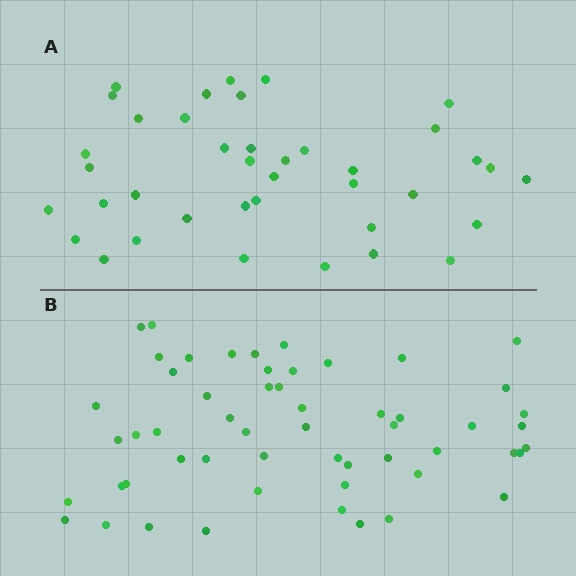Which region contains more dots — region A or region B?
Region B (the bottom region) has more dots.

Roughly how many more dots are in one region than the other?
Region B has approximately 15 more dots than region A.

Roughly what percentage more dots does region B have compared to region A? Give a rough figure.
About 40% more.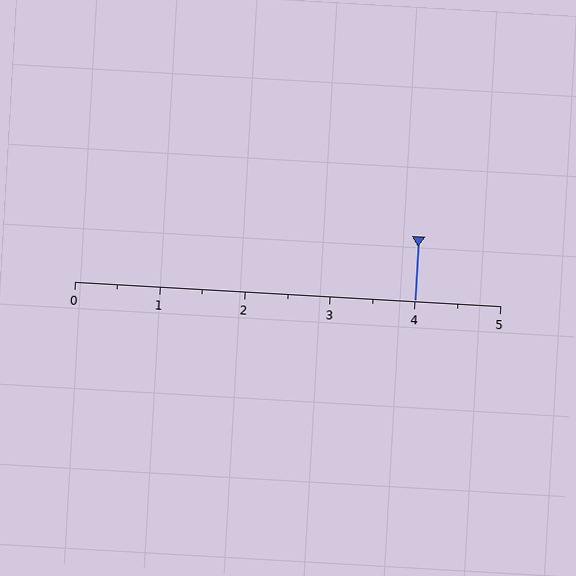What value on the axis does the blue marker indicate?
The marker indicates approximately 4.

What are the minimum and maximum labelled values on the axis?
The axis runs from 0 to 5.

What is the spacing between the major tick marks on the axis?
The major ticks are spaced 1 apart.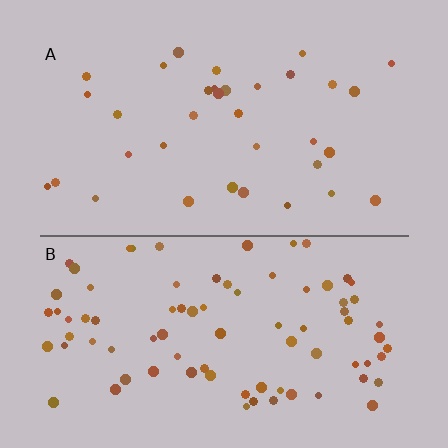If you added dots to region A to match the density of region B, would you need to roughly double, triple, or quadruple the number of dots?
Approximately double.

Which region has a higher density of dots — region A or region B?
B (the bottom).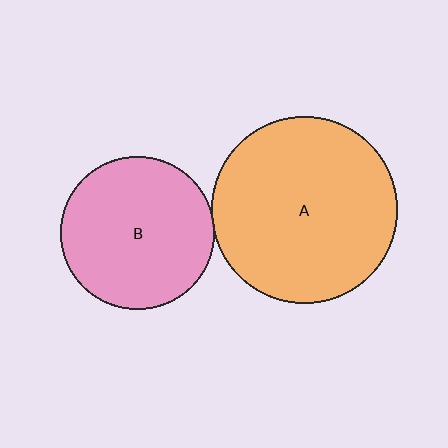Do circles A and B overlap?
Yes.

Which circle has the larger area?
Circle A (orange).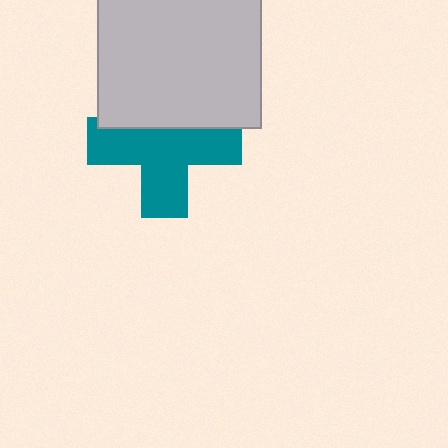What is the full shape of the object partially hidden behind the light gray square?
The partially hidden object is a teal cross.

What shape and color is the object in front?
The object in front is a light gray square.